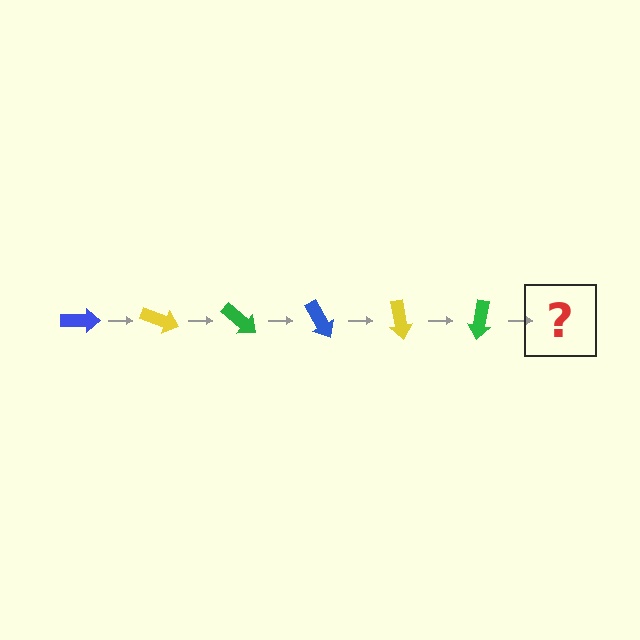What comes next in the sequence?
The next element should be a blue arrow, rotated 120 degrees from the start.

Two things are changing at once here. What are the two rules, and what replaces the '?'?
The two rules are that it rotates 20 degrees each step and the color cycles through blue, yellow, and green. The '?' should be a blue arrow, rotated 120 degrees from the start.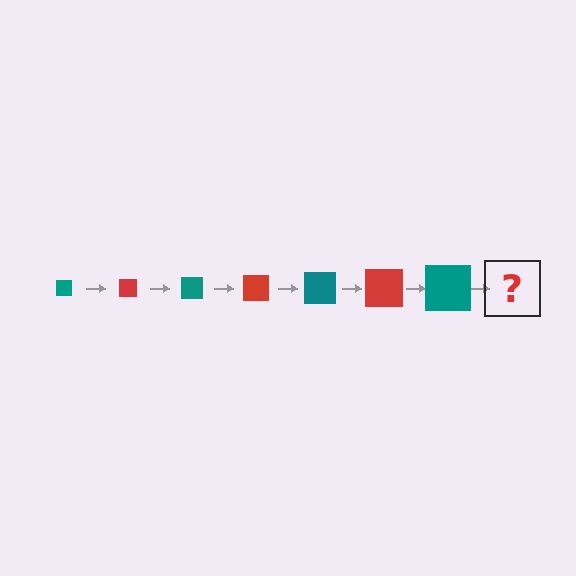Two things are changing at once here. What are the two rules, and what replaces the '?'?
The two rules are that the square grows larger each step and the color cycles through teal and red. The '?' should be a red square, larger than the previous one.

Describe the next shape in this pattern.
It should be a red square, larger than the previous one.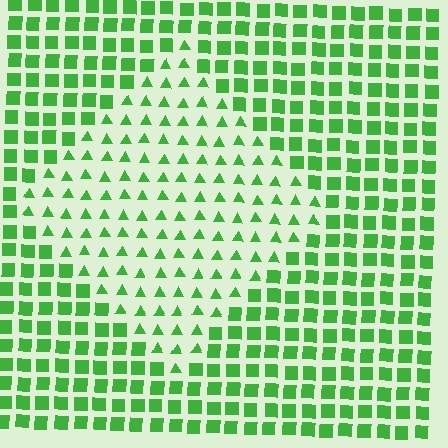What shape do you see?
I see a diamond.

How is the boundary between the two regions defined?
The boundary is defined by a change in element shape: triangles inside vs. squares outside. All elements share the same color and spacing.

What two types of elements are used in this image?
The image uses triangles inside the diamond region and squares outside it.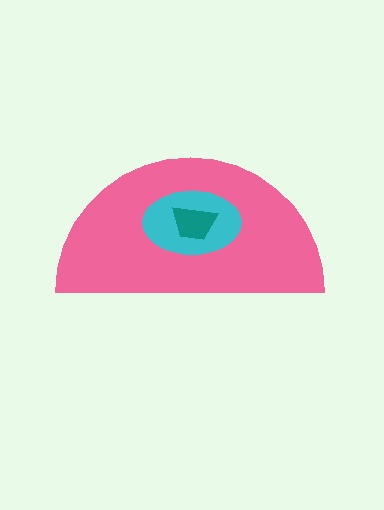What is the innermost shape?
The teal trapezoid.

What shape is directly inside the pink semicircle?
The cyan ellipse.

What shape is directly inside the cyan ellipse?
The teal trapezoid.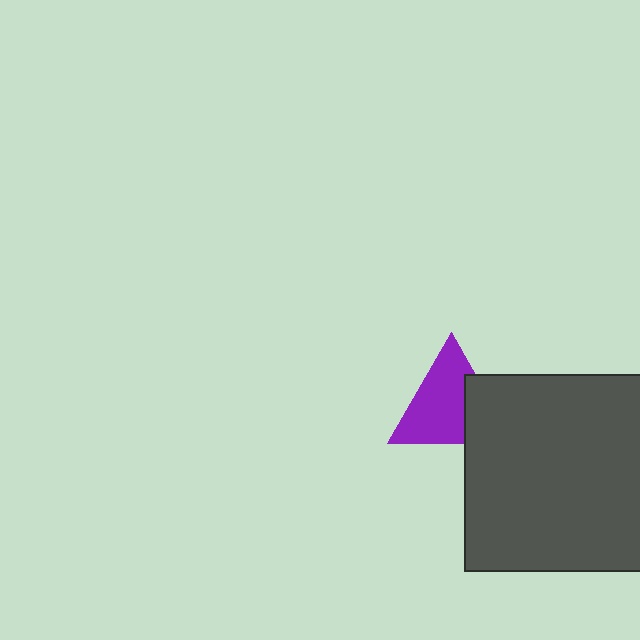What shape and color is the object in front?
The object in front is a dark gray square.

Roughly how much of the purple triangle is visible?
Most of it is visible (roughly 69%).